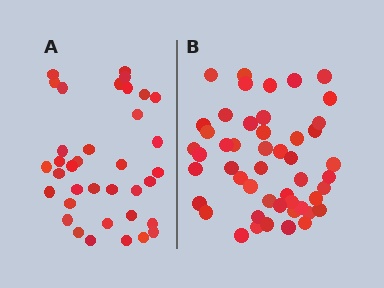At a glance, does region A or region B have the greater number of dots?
Region B (the right region) has more dots.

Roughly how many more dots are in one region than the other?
Region B has approximately 15 more dots than region A.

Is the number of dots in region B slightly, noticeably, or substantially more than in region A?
Region B has noticeably more, but not dramatically so. The ratio is roughly 1.4 to 1.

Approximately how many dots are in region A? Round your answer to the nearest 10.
About 40 dots. (The exact count is 36, which rounds to 40.)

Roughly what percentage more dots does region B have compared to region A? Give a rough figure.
About 35% more.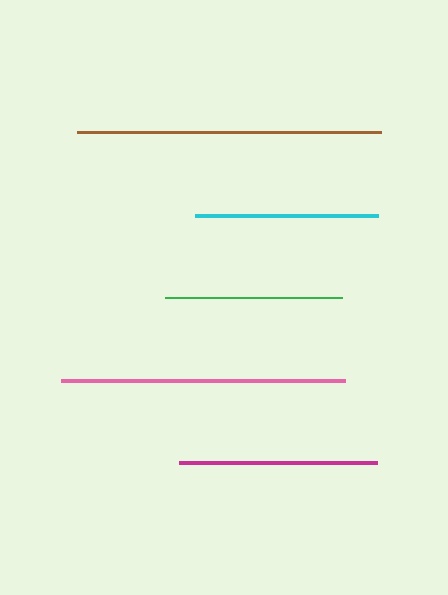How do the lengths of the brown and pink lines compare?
The brown and pink lines are approximately the same length.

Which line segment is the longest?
The brown line is the longest at approximately 304 pixels.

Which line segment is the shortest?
The green line is the shortest at approximately 176 pixels.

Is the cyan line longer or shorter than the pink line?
The pink line is longer than the cyan line.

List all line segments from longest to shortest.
From longest to shortest: brown, pink, magenta, cyan, green.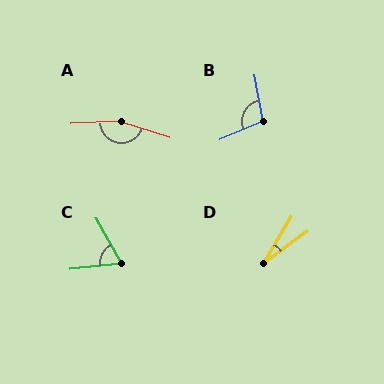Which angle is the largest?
A, at approximately 159 degrees.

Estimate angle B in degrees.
Approximately 104 degrees.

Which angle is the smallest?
D, at approximately 24 degrees.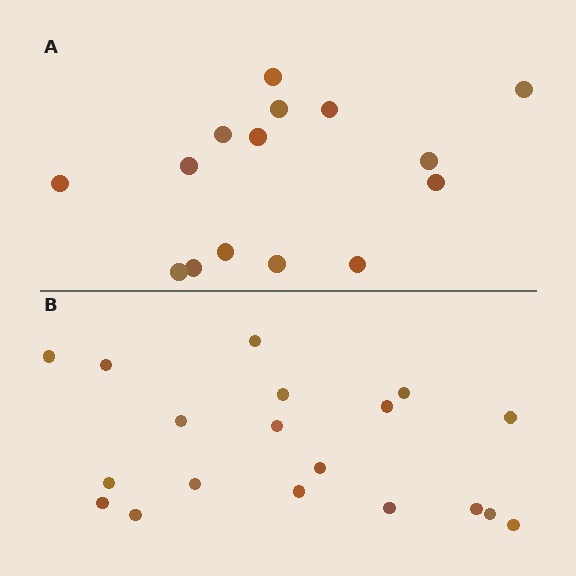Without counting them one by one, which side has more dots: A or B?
Region B (the bottom region) has more dots.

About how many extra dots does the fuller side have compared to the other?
Region B has about 4 more dots than region A.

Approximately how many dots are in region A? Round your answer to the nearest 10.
About 20 dots. (The exact count is 15, which rounds to 20.)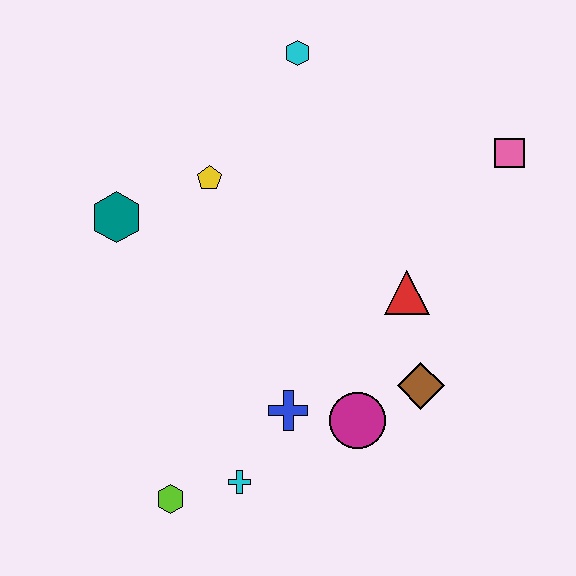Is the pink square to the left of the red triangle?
No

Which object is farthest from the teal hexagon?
The pink square is farthest from the teal hexagon.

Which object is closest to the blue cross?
The magenta circle is closest to the blue cross.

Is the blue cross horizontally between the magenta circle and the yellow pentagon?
Yes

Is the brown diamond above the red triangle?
No